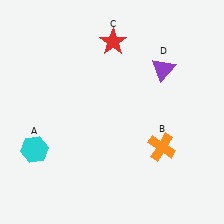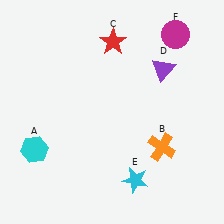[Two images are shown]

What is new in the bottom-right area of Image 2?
A cyan star (E) was added in the bottom-right area of Image 2.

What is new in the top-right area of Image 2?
A magenta circle (F) was added in the top-right area of Image 2.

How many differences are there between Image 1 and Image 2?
There are 2 differences between the two images.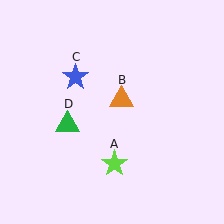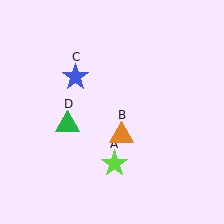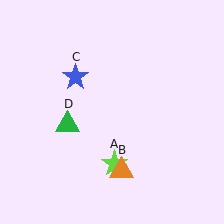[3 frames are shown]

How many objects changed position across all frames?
1 object changed position: orange triangle (object B).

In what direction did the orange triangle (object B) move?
The orange triangle (object B) moved down.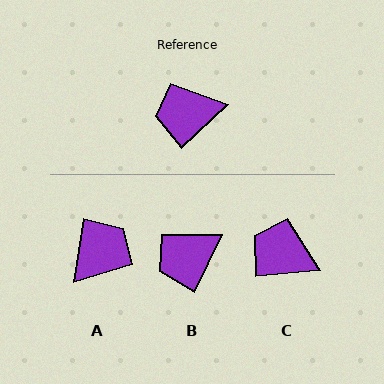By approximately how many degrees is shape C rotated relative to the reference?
Approximately 38 degrees clockwise.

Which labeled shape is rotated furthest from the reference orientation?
A, about 143 degrees away.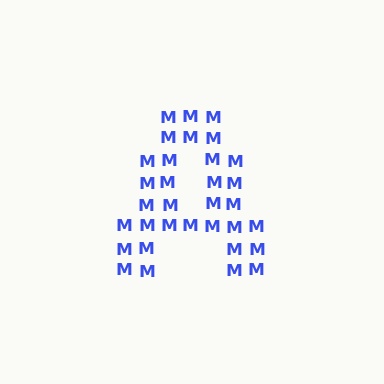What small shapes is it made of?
It is made of small letter M's.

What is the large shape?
The large shape is the letter A.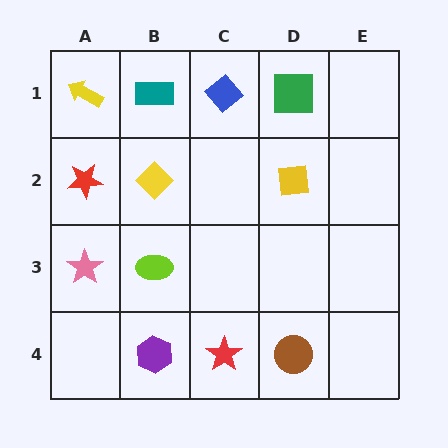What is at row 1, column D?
A green square.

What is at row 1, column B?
A teal rectangle.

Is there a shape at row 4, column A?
No, that cell is empty.